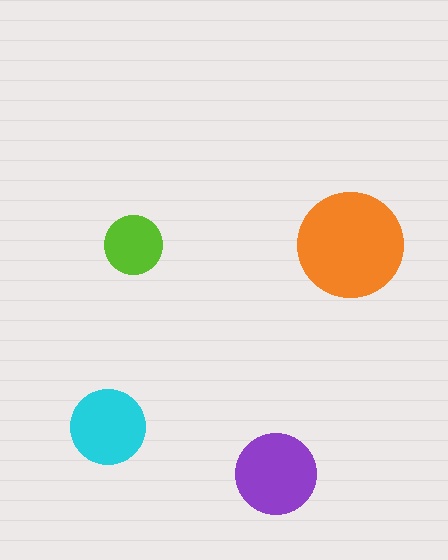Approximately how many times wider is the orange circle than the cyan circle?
About 1.5 times wider.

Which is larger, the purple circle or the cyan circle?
The purple one.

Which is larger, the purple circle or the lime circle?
The purple one.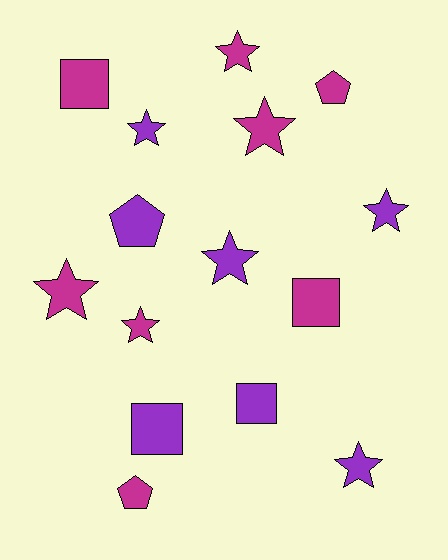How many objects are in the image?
There are 15 objects.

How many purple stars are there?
There are 4 purple stars.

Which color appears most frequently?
Magenta, with 8 objects.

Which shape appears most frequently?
Star, with 8 objects.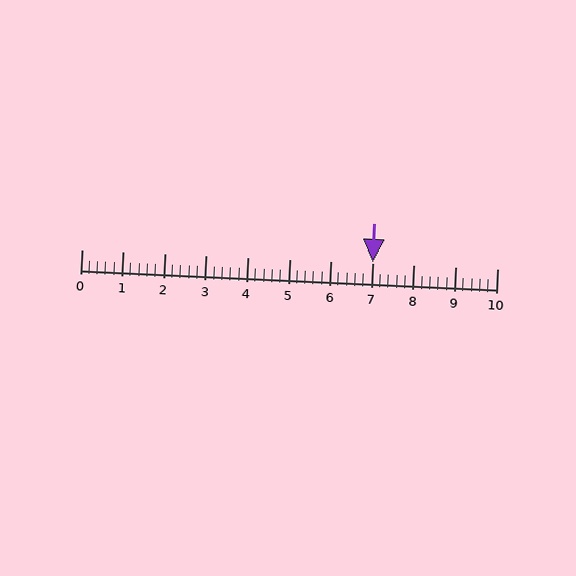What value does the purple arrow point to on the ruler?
The purple arrow points to approximately 7.0.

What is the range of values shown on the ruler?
The ruler shows values from 0 to 10.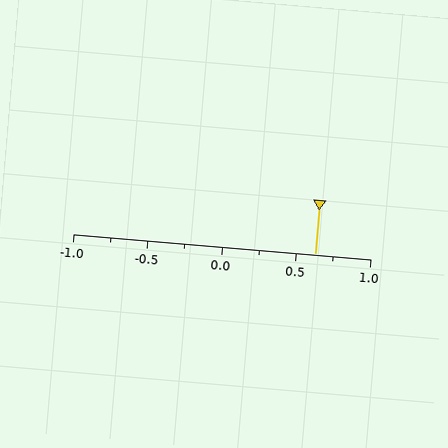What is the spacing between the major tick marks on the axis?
The major ticks are spaced 0.5 apart.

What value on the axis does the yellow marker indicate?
The marker indicates approximately 0.62.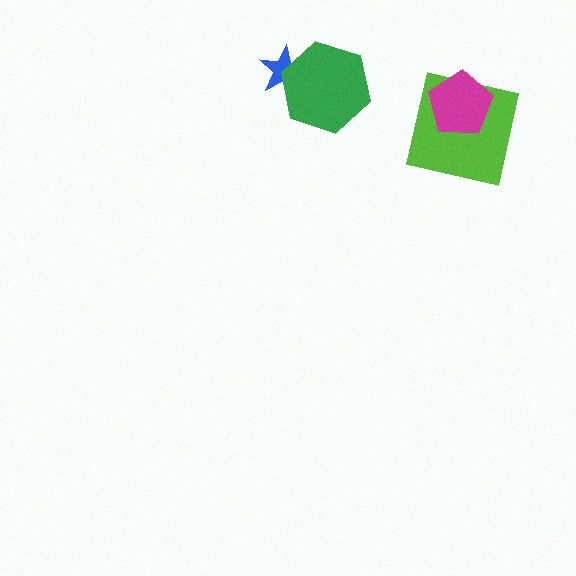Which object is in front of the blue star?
The green hexagon is in front of the blue star.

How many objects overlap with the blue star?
1 object overlaps with the blue star.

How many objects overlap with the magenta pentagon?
1 object overlaps with the magenta pentagon.